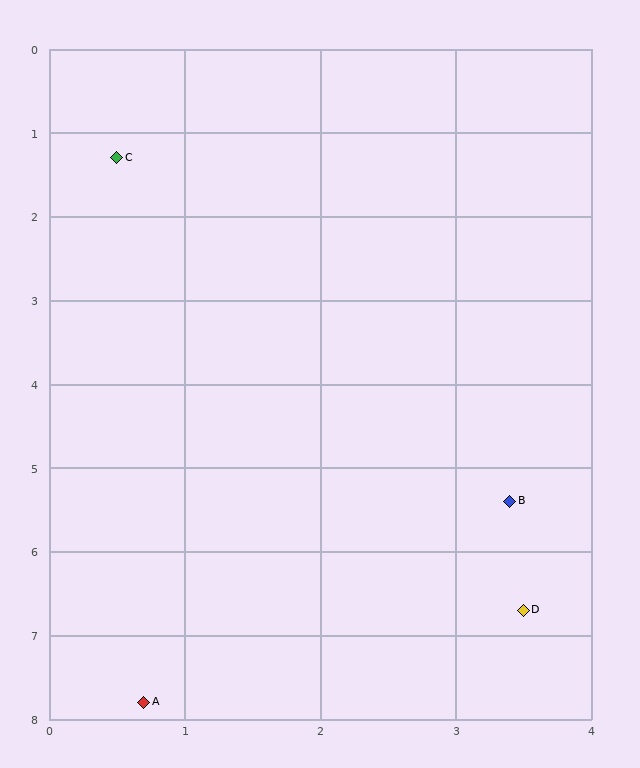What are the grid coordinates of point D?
Point D is at approximately (3.5, 6.7).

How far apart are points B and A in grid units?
Points B and A are about 3.6 grid units apart.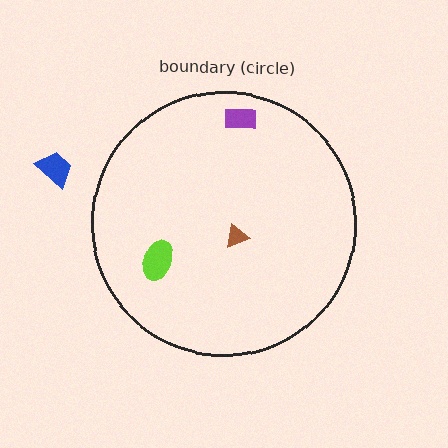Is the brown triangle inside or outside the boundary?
Inside.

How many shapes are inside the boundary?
3 inside, 1 outside.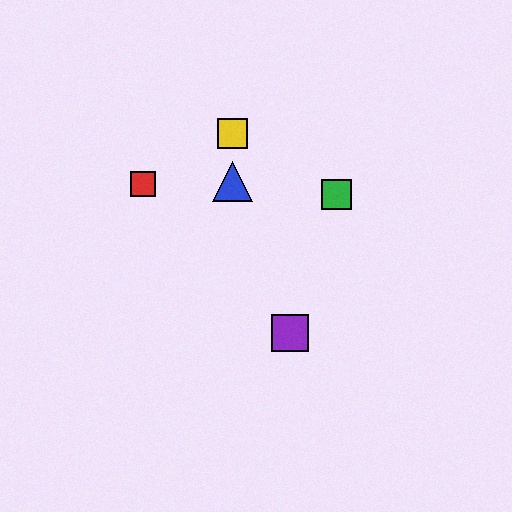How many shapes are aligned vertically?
2 shapes (the blue triangle, the yellow square) are aligned vertically.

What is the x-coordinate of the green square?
The green square is at x≈337.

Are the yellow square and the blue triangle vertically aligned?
Yes, both are at x≈232.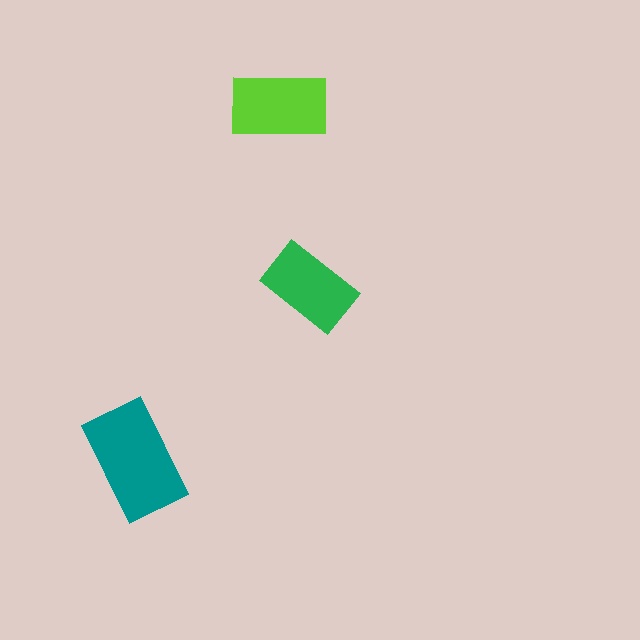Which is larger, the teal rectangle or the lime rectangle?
The teal one.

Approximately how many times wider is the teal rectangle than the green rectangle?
About 1.5 times wider.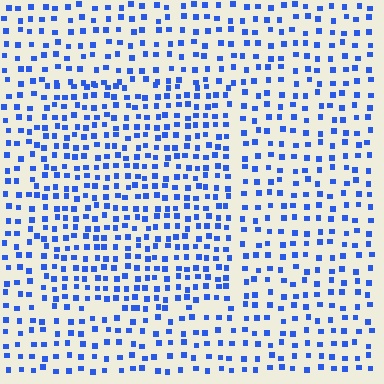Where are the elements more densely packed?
The elements are more densely packed inside the rectangle boundary.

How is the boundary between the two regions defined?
The boundary is defined by a change in element density (approximately 1.5x ratio). All elements are the same color, size, and shape.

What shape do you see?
I see a rectangle.